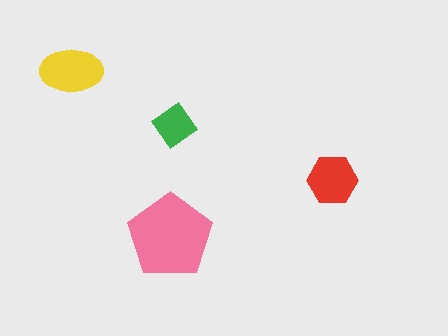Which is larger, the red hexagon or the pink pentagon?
The pink pentagon.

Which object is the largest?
The pink pentagon.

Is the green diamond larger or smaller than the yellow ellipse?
Smaller.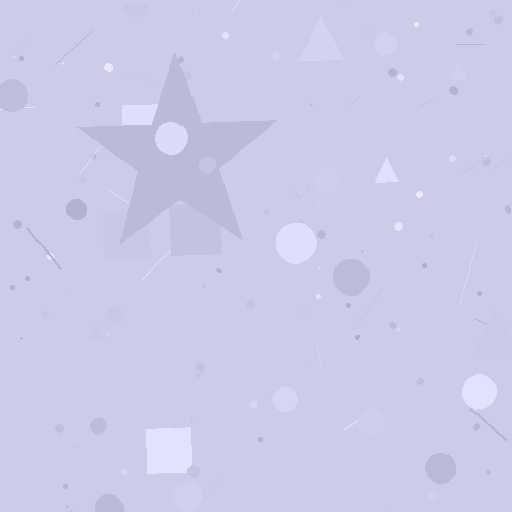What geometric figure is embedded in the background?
A star is embedded in the background.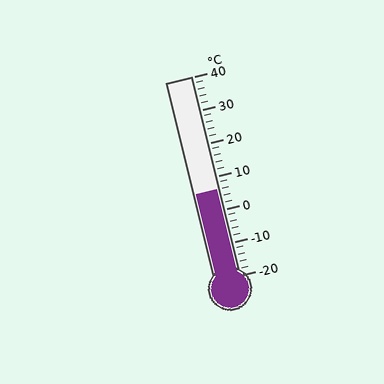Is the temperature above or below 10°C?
The temperature is below 10°C.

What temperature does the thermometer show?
The thermometer shows approximately 6°C.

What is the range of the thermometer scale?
The thermometer scale ranges from -20°C to 40°C.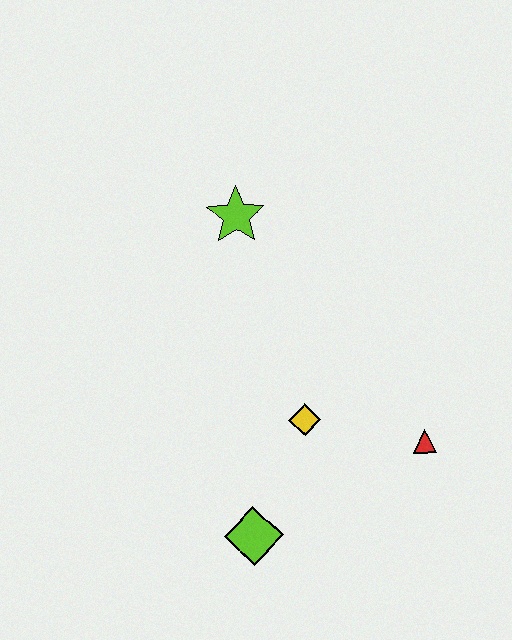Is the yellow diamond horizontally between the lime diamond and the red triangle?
Yes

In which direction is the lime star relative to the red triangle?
The lime star is above the red triangle.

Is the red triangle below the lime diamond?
No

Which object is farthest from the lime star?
The lime diamond is farthest from the lime star.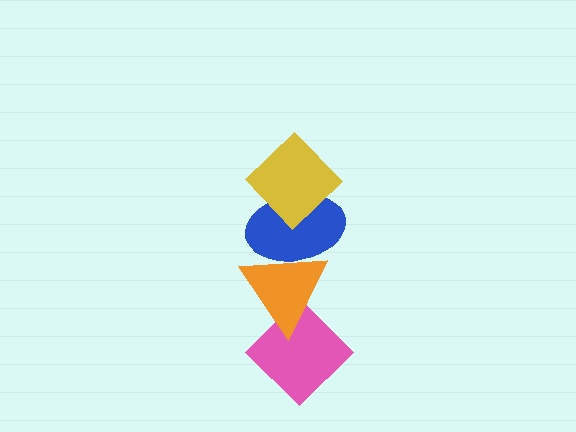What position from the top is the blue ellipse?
The blue ellipse is 2nd from the top.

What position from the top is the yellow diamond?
The yellow diamond is 1st from the top.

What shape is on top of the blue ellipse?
The yellow diamond is on top of the blue ellipse.